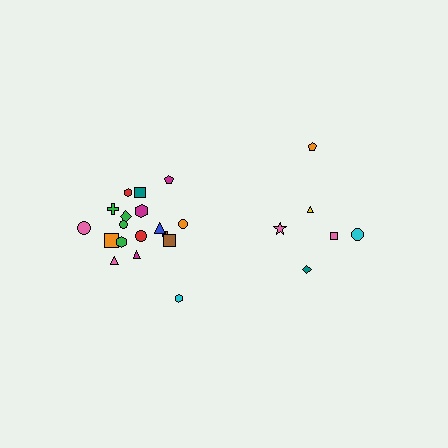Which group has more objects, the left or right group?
The left group.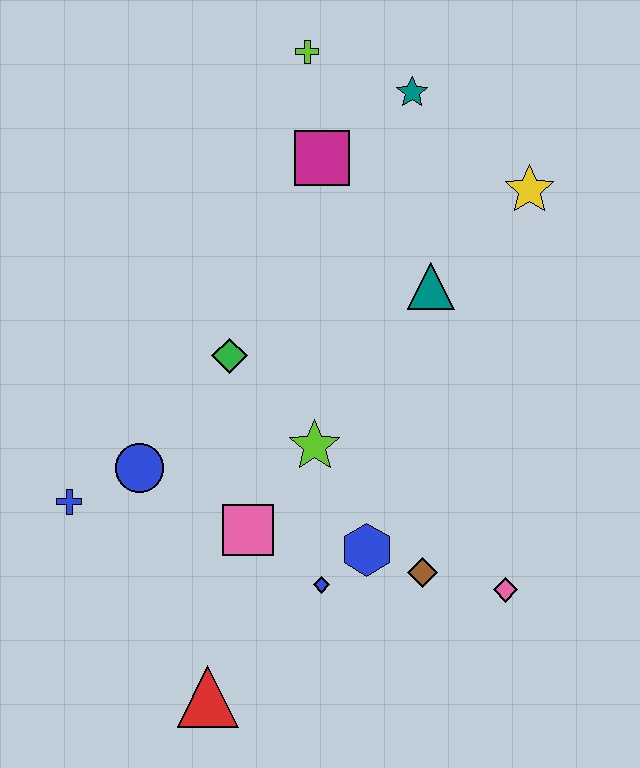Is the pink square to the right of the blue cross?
Yes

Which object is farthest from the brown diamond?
The lime cross is farthest from the brown diamond.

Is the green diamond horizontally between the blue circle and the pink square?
Yes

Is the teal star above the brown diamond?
Yes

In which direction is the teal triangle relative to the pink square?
The teal triangle is above the pink square.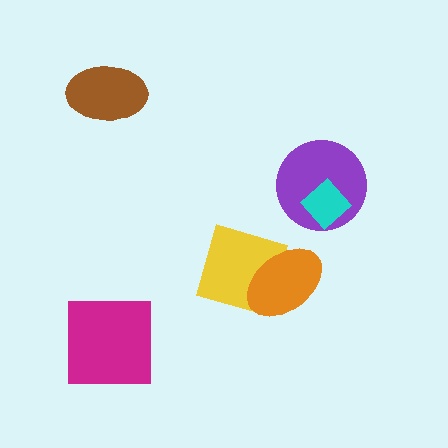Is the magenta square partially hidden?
No, no other shape covers it.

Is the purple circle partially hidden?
Yes, it is partially covered by another shape.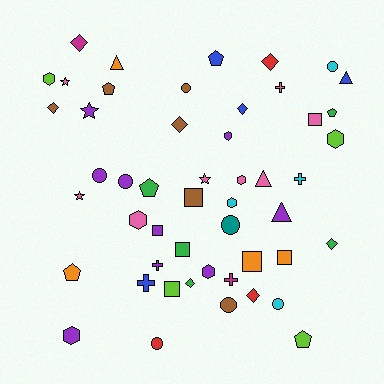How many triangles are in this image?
There are 4 triangles.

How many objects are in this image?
There are 50 objects.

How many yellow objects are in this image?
There are no yellow objects.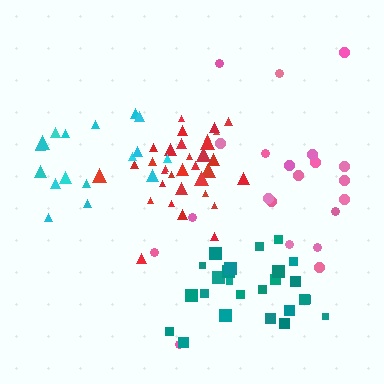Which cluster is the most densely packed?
Red.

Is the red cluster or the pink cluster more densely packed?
Red.